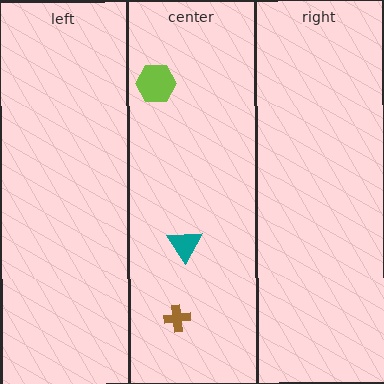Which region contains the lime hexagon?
The center region.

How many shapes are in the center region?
3.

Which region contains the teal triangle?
The center region.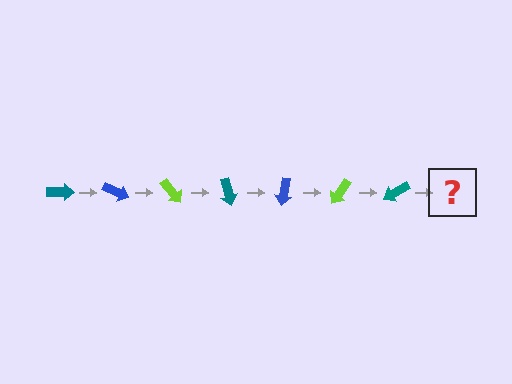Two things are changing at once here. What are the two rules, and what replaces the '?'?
The two rules are that it rotates 25 degrees each step and the color cycles through teal, blue, and lime. The '?' should be a blue arrow, rotated 175 degrees from the start.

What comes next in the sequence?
The next element should be a blue arrow, rotated 175 degrees from the start.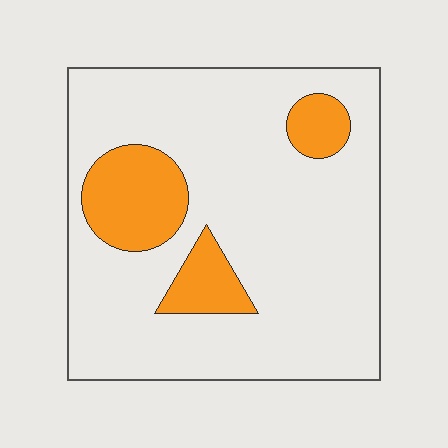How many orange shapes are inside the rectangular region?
3.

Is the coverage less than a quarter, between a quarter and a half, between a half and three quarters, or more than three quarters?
Less than a quarter.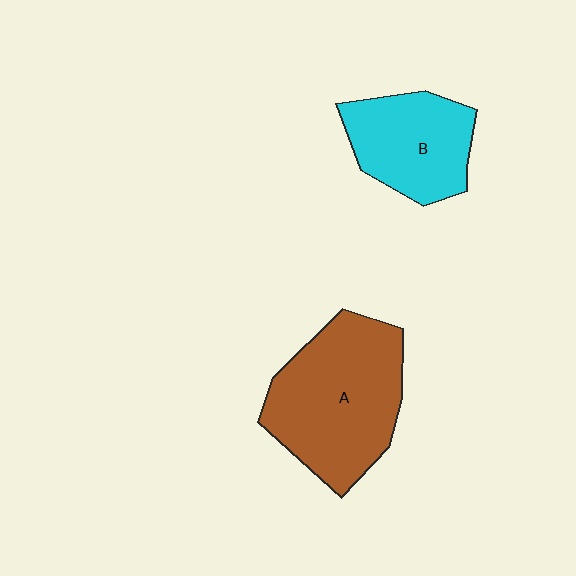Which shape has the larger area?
Shape A (brown).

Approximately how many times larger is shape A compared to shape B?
Approximately 1.6 times.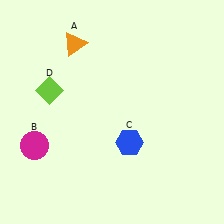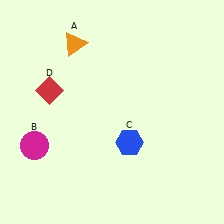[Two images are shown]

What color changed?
The diamond (D) changed from lime in Image 1 to red in Image 2.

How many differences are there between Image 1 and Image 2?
There is 1 difference between the two images.